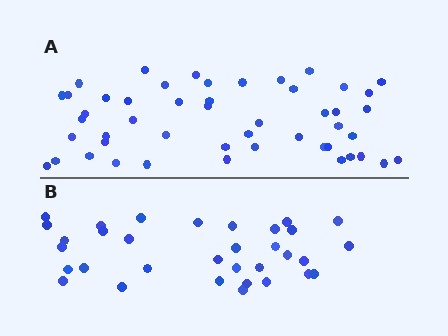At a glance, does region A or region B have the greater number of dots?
Region A (the top region) has more dots.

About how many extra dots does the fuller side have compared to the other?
Region A has approximately 15 more dots than region B.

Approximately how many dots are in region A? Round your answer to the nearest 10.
About 50 dots. (The exact count is 49, which rounds to 50.)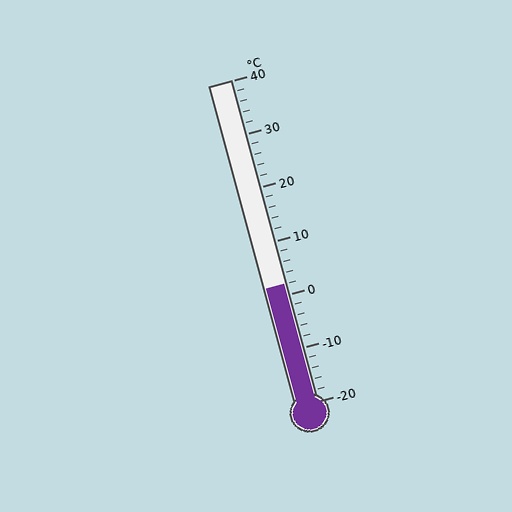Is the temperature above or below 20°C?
The temperature is below 20°C.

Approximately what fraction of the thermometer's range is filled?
The thermometer is filled to approximately 35% of its range.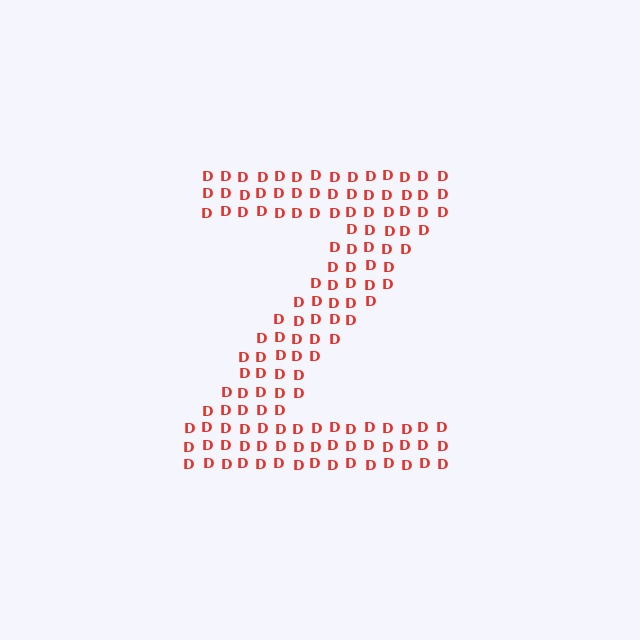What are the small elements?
The small elements are letter D's.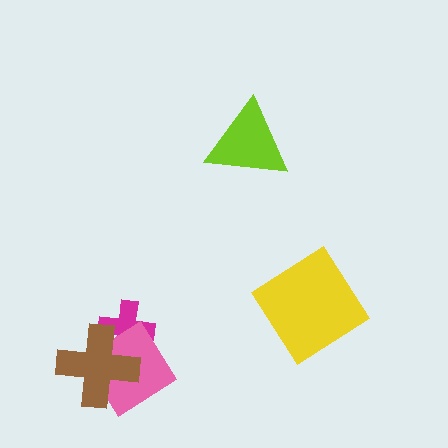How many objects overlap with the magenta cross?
2 objects overlap with the magenta cross.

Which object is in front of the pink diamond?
The brown cross is in front of the pink diamond.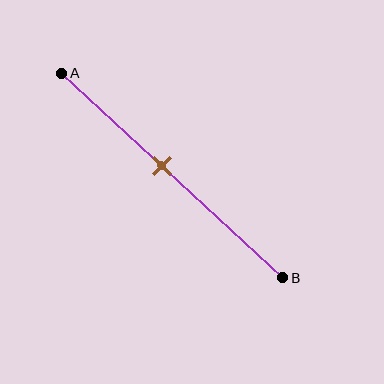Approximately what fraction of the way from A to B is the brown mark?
The brown mark is approximately 45% of the way from A to B.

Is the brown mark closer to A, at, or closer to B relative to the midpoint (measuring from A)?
The brown mark is closer to point A than the midpoint of segment AB.